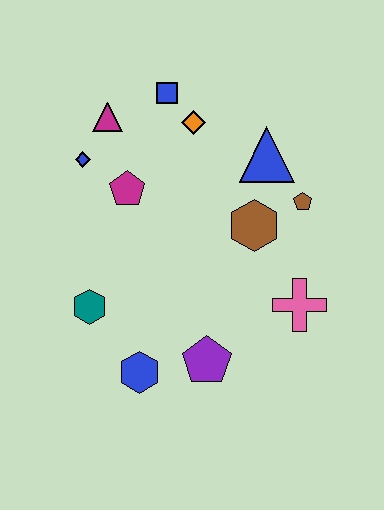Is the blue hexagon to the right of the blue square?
No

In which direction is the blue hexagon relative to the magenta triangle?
The blue hexagon is below the magenta triangle.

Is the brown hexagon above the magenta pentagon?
No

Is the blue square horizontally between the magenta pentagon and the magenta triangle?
No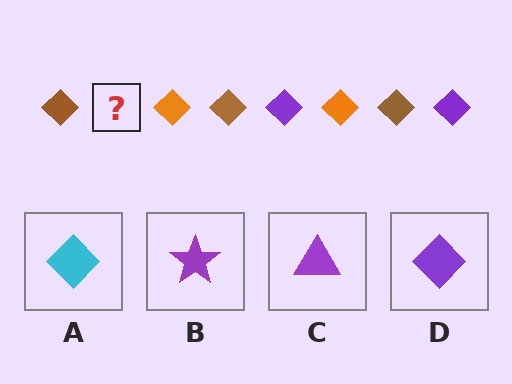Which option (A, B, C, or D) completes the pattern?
D.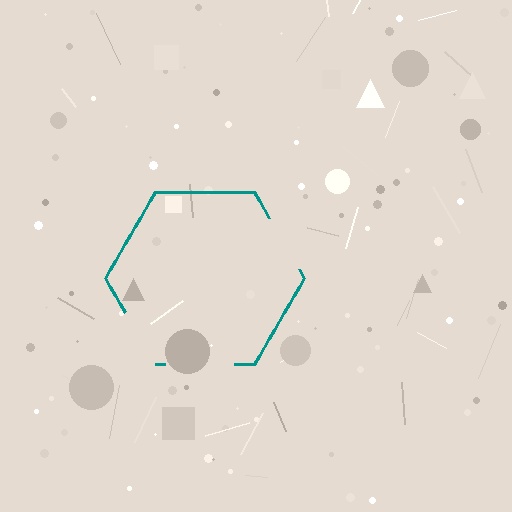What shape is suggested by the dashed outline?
The dashed outline suggests a hexagon.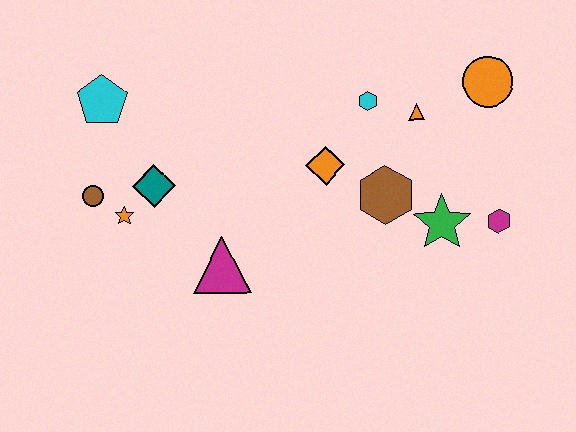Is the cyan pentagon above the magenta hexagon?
Yes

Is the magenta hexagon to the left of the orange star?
No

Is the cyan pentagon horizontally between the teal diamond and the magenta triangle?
No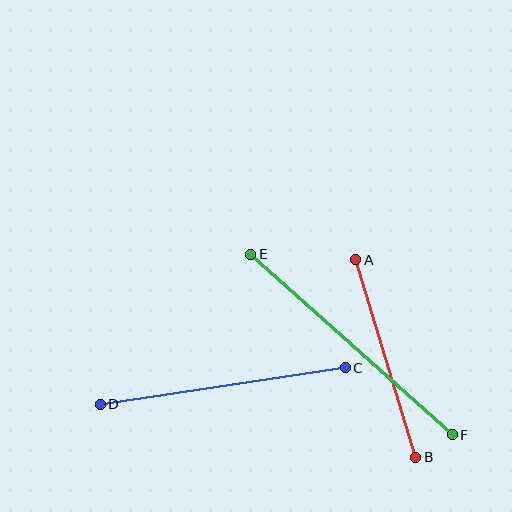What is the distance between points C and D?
The distance is approximately 248 pixels.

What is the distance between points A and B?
The distance is approximately 207 pixels.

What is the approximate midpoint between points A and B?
The midpoint is at approximately (386, 359) pixels.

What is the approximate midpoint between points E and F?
The midpoint is at approximately (351, 345) pixels.